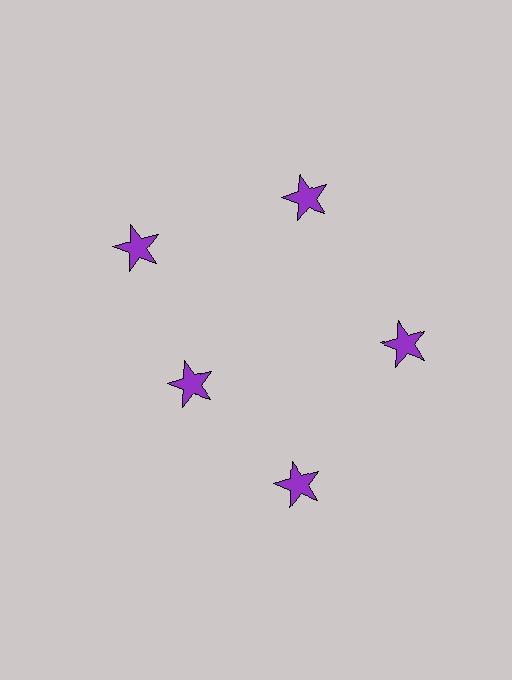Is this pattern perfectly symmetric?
No. The 5 purple stars are arranged in a ring, but one element near the 8 o'clock position is pulled inward toward the center, breaking the 5-fold rotational symmetry.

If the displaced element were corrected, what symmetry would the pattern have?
It would have 5-fold rotational symmetry — the pattern would map onto itself every 72 degrees.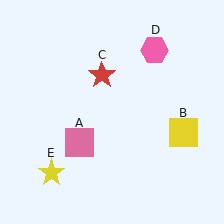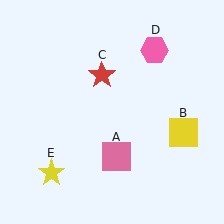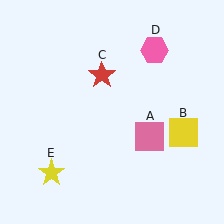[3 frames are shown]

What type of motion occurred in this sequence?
The pink square (object A) rotated counterclockwise around the center of the scene.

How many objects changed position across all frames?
1 object changed position: pink square (object A).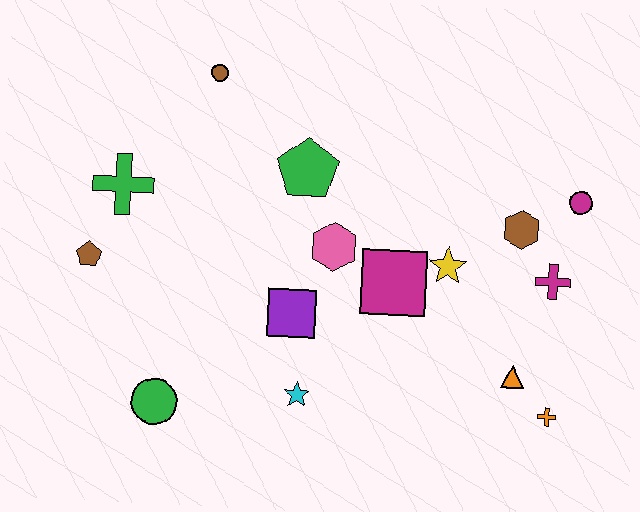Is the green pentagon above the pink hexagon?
Yes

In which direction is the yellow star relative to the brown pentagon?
The yellow star is to the right of the brown pentagon.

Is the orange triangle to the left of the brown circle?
No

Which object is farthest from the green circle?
The magenta circle is farthest from the green circle.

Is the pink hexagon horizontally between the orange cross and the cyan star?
Yes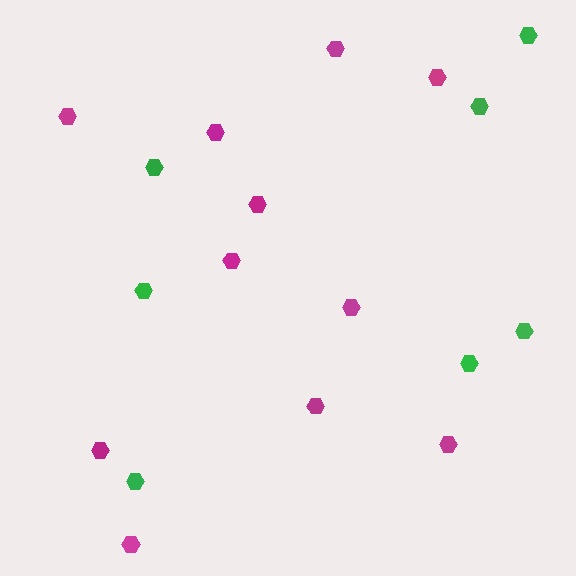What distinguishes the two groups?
There are 2 groups: one group of magenta hexagons (11) and one group of green hexagons (7).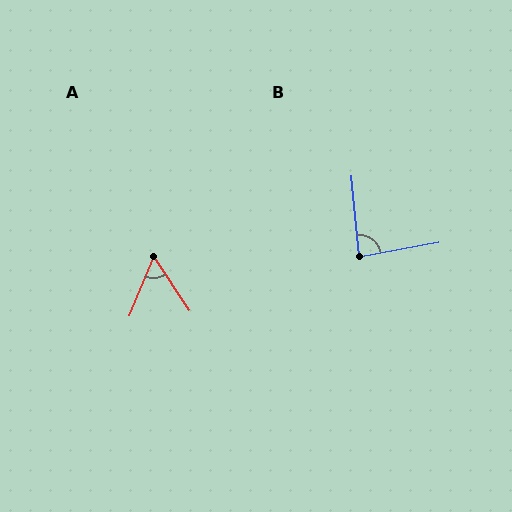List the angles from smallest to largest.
A (56°), B (84°).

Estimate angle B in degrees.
Approximately 84 degrees.